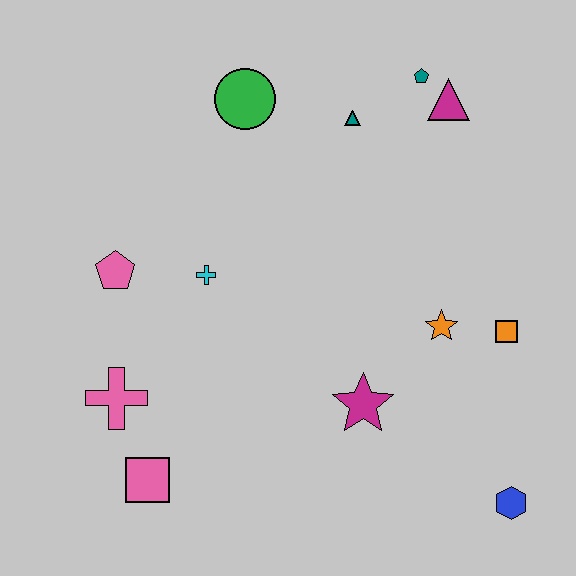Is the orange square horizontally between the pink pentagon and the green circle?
No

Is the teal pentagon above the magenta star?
Yes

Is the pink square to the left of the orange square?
Yes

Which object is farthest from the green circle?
The blue hexagon is farthest from the green circle.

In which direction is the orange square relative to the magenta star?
The orange square is to the right of the magenta star.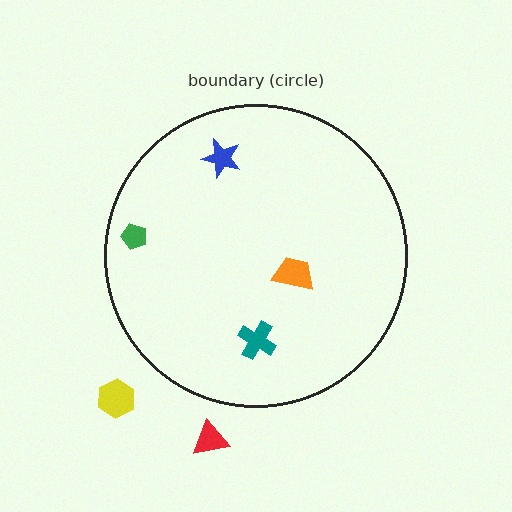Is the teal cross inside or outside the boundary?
Inside.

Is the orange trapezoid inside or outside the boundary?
Inside.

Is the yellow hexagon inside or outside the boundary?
Outside.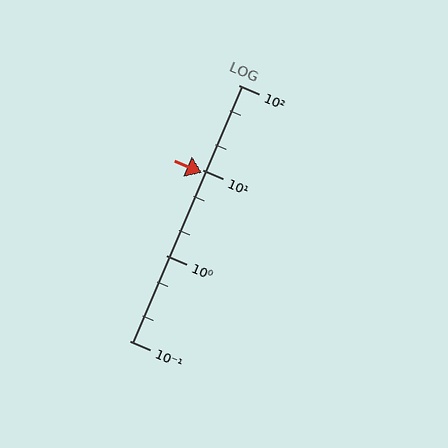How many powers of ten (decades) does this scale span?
The scale spans 3 decades, from 0.1 to 100.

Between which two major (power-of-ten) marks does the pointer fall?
The pointer is between 1 and 10.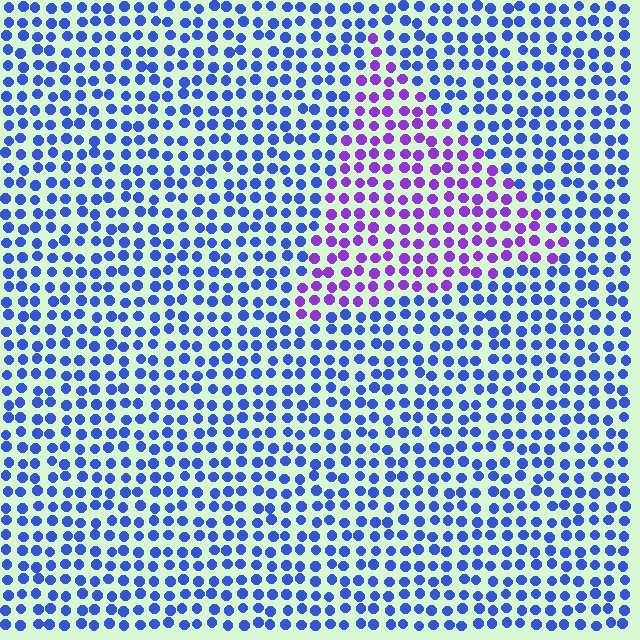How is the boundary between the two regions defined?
The boundary is defined purely by a slight shift in hue (about 48 degrees). Spacing, size, and orientation are identical on both sides.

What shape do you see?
I see a triangle.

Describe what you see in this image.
The image is filled with small blue elements in a uniform arrangement. A triangle-shaped region is visible where the elements are tinted to a slightly different hue, forming a subtle color boundary.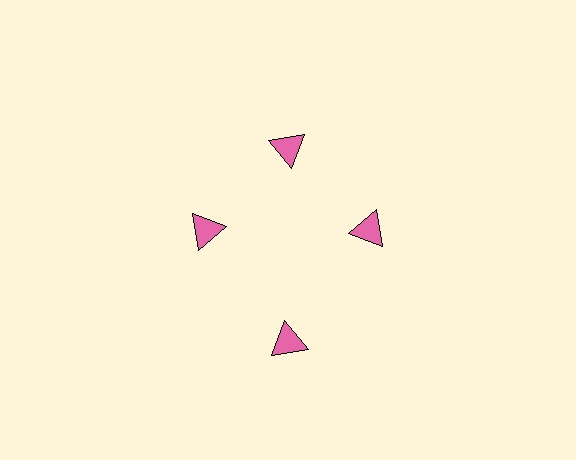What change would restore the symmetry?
The symmetry would be restored by moving it inward, back onto the ring so that all 4 triangles sit at equal angles and equal distance from the center.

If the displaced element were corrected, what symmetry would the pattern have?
It would have 4-fold rotational symmetry — the pattern would map onto itself every 90 degrees.